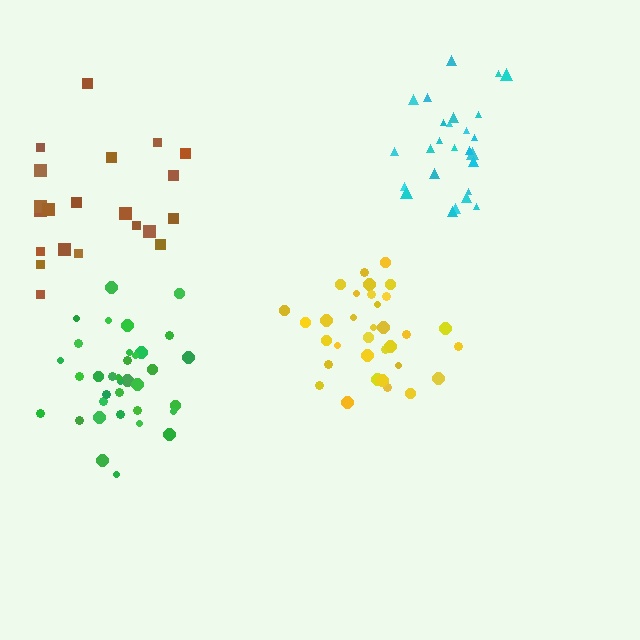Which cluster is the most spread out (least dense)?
Brown.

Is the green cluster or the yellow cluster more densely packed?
Green.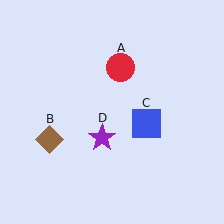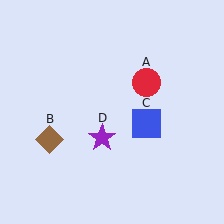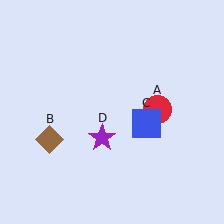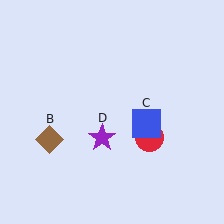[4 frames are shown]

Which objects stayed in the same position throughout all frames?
Brown diamond (object B) and blue square (object C) and purple star (object D) remained stationary.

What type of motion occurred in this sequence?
The red circle (object A) rotated clockwise around the center of the scene.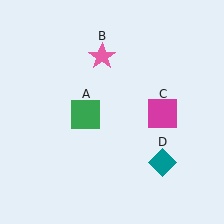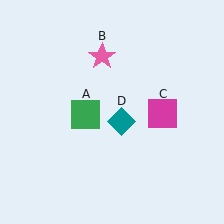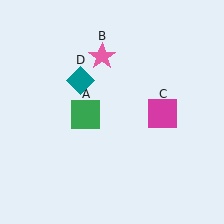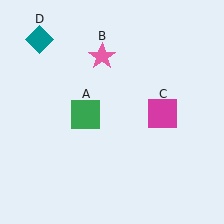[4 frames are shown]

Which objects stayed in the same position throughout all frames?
Green square (object A) and pink star (object B) and magenta square (object C) remained stationary.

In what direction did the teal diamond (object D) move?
The teal diamond (object D) moved up and to the left.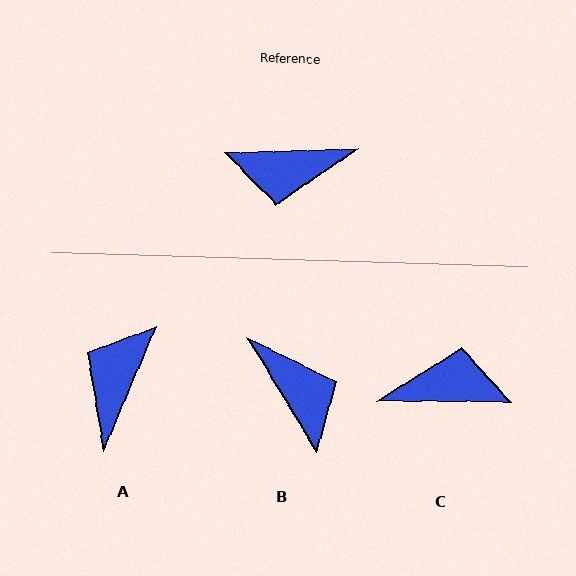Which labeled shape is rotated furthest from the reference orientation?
C, about 178 degrees away.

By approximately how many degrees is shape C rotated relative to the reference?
Approximately 178 degrees counter-clockwise.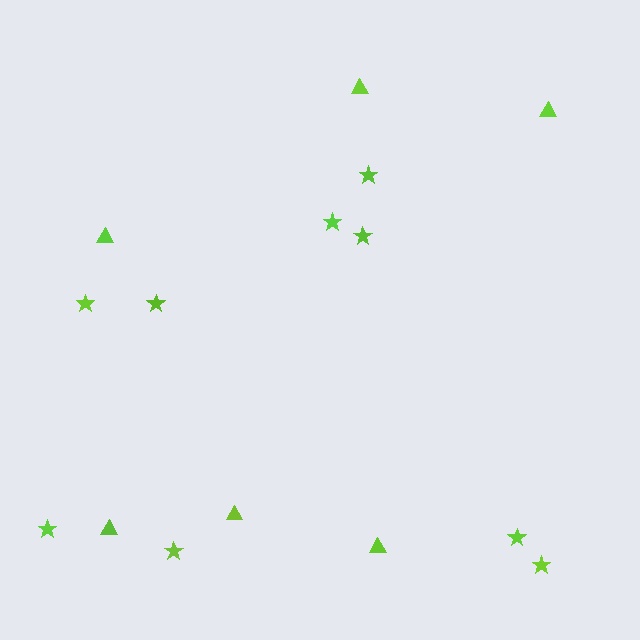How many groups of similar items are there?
There are 2 groups: one group of stars (9) and one group of triangles (6).